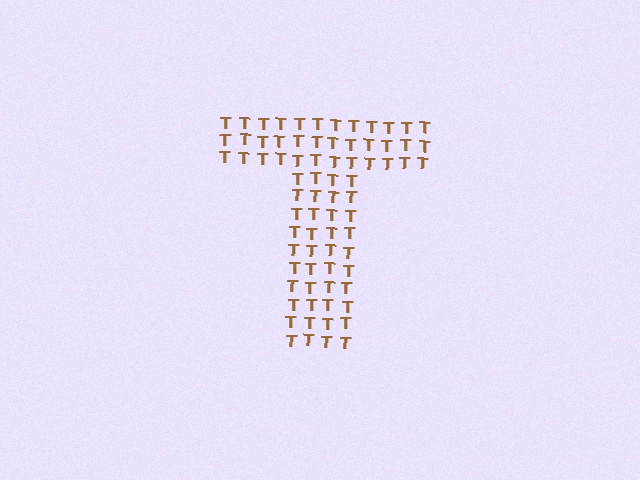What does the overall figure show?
The overall figure shows the letter T.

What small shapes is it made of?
It is made of small letter T's.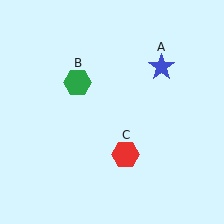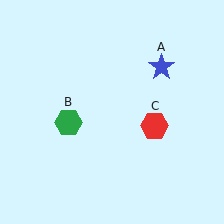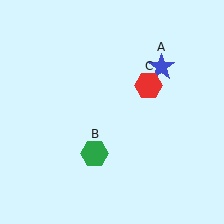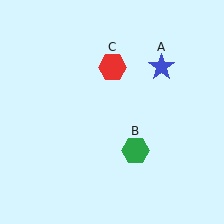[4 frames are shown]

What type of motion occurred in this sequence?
The green hexagon (object B), red hexagon (object C) rotated counterclockwise around the center of the scene.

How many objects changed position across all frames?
2 objects changed position: green hexagon (object B), red hexagon (object C).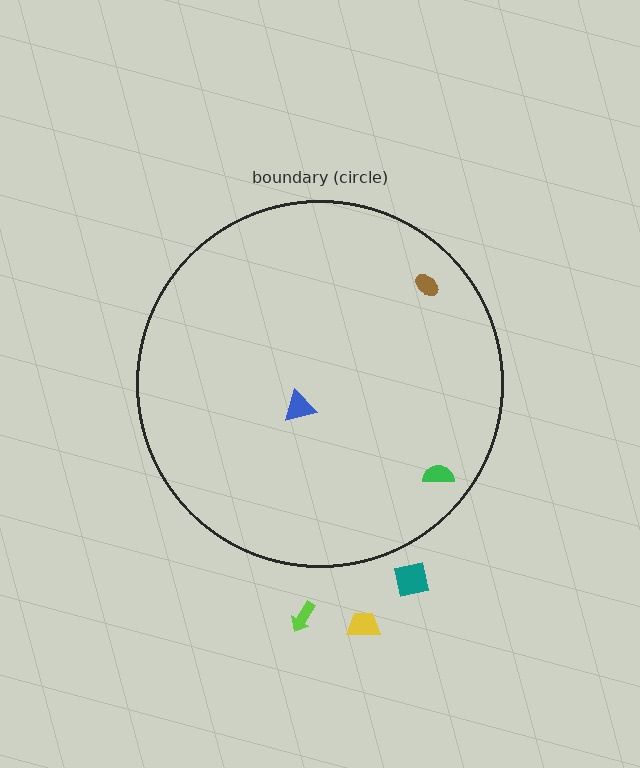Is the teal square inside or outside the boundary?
Outside.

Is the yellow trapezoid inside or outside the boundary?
Outside.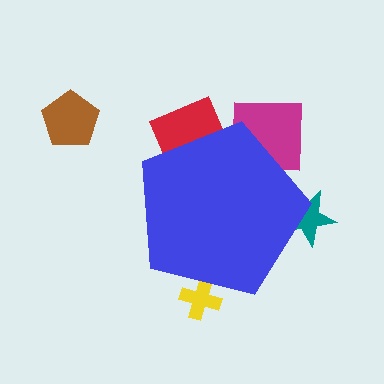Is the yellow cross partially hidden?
Yes, the yellow cross is partially hidden behind the blue pentagon.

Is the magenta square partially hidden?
Yes, the magenta square is partially hidden behind the blue pentagon.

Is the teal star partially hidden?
Yes, the teal star is partially hidden behind the blue pentagon.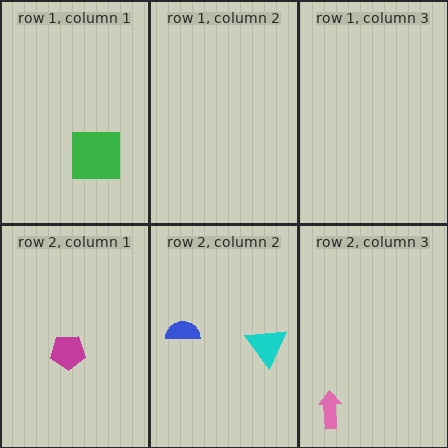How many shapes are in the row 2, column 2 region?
2.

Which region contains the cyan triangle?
The row 2, column 2 region.